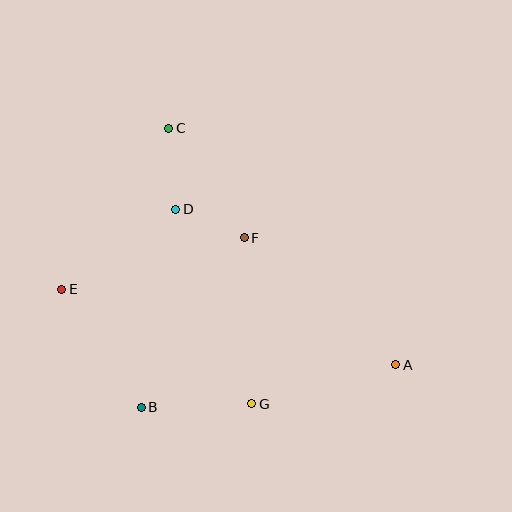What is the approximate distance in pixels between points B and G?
The distance between B and G is approximately 110 pixels.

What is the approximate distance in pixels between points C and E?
The distance between C and E is approximately 193 pixels.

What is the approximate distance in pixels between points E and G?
The distance between E and G is approximately 222 pixels.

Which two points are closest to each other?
Points D and F are closest to each other.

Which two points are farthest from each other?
Points A and E are farthest from each other.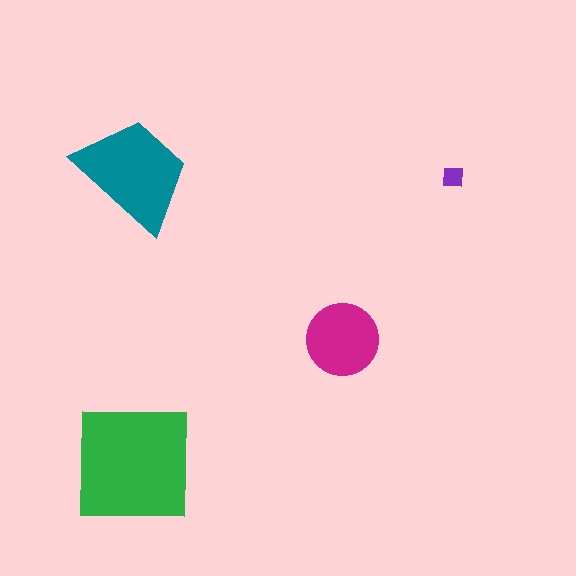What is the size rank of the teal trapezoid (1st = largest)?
2nd.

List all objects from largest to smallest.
The green square, the teal trapezoid, the magenta circle, the purple square.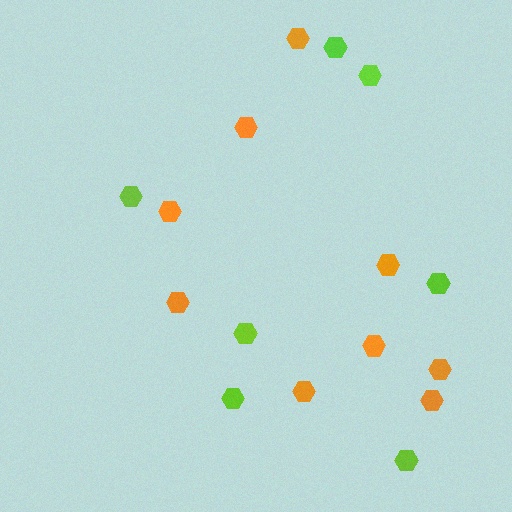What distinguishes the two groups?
There are 2 groups: one group of lime hexagons (7) and one group of orange hexagons (9).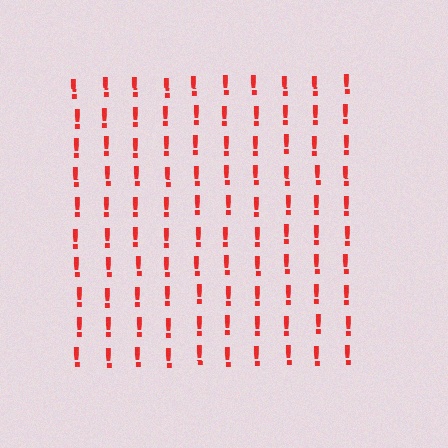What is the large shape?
The large shape is a square.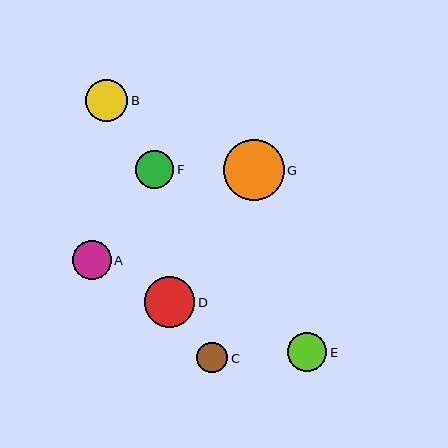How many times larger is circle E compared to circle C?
Circle E is approximately 1.3 times the size of circle C.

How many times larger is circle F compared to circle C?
Circle F is approximately 1.3 times the size of circle C.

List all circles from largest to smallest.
From largest to smallest: G, D, B, A, E, F, C.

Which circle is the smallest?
Circle C is the smallest with a size of approximately 31 pixels.